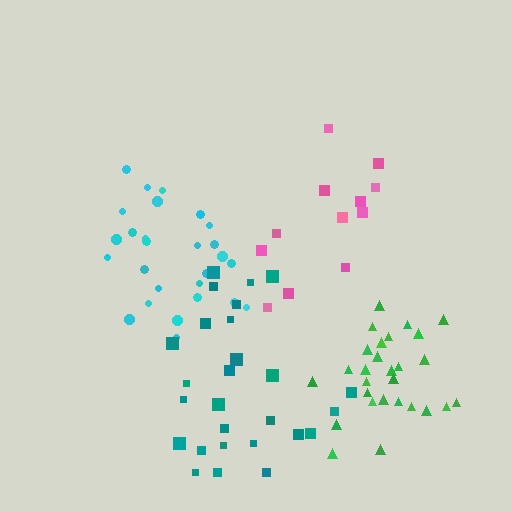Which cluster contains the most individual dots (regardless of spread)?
Cyan (28).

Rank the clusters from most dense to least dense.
green, cyan, teal, pink.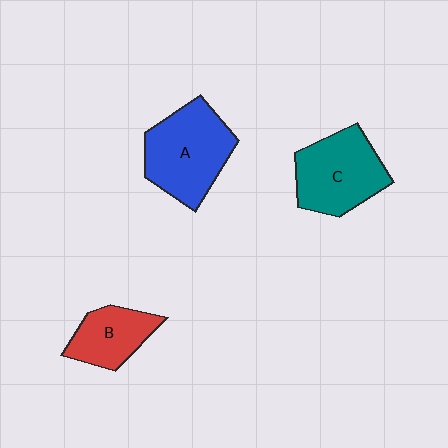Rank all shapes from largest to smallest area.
From largest to smallest: A (blue), C (teal), B (red).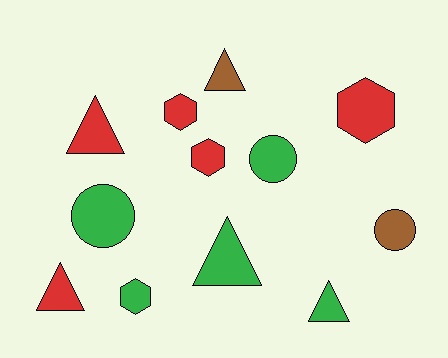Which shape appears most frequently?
Triangle, with 5 objects.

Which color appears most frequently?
Red, with 5 objects.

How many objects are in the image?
There are 12 objects.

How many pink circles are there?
There are no pink circles.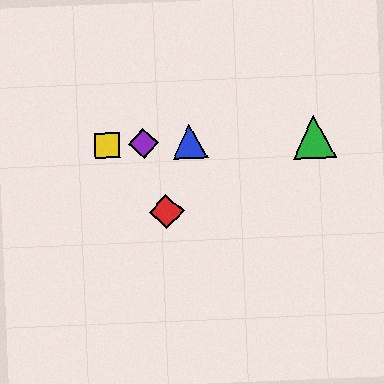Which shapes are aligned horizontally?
The blue triangle, the green triangle, the yellow square, the purple diamond are aligned horizontally.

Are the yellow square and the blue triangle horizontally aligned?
Yes, both are at y≈145.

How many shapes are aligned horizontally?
4 shapes (the blue triangle, the green triangle, the yellow square, the purple diamond) are aligned horizontally.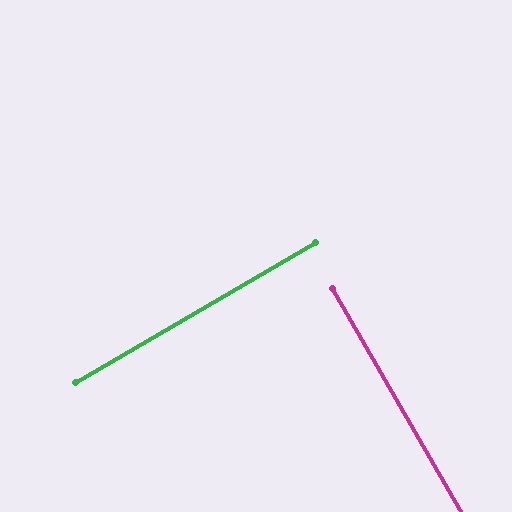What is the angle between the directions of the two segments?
Approximately 90 degrees.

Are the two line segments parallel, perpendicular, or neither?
Perpendicular — they meet at approximately 90°.